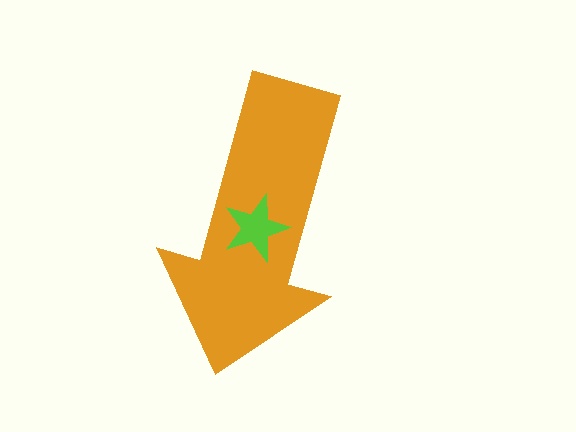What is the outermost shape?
The orange arrow.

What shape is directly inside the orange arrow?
The lime star.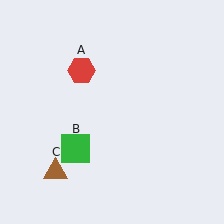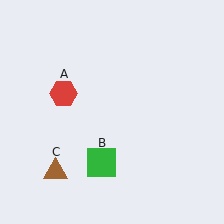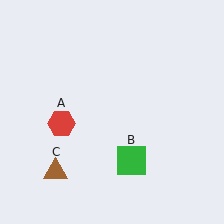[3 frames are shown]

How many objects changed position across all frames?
2 objects changed position: red hexagon (object A), green square (object B).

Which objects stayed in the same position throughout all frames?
Brown triangle (object C) remained stationary.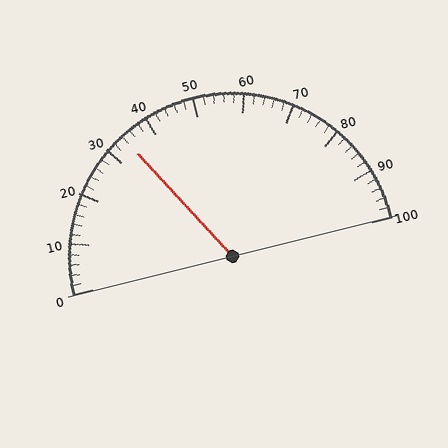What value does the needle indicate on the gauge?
The needle indicates approximately 34.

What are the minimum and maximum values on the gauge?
The gauge ranges from 0 to 100.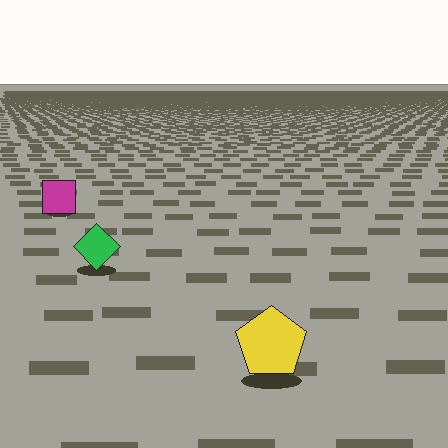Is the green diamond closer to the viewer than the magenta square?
Yes. The green diamond is closer — you can tell from the texture gradient: the ground texture is coarser near it.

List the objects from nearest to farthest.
From nearest to farthest: the yellow pentagon, the green diamond, the magenta square.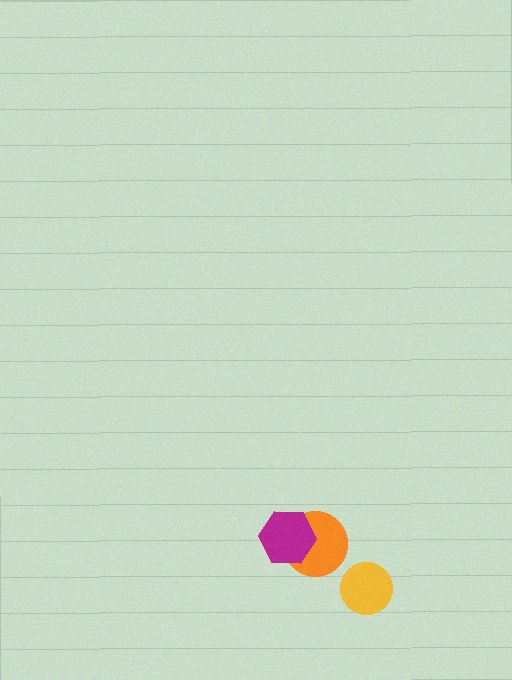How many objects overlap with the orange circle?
1 object overlaps with the orange circle.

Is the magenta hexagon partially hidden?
No, no other shape covers it.